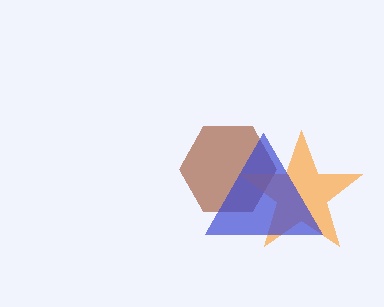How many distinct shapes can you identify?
There are 3 distinct shapes: a brown hexagon, an orange star, a blue triangle.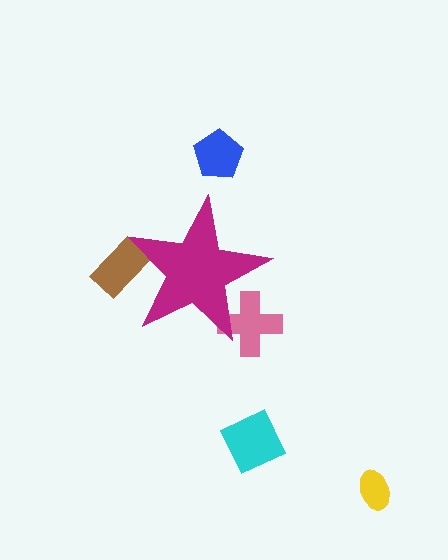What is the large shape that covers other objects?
A magenta star.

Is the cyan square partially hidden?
No, the cyan square is fully visible.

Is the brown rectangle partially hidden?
Yes, the brown rectangle is partially hidden behind the magenta star.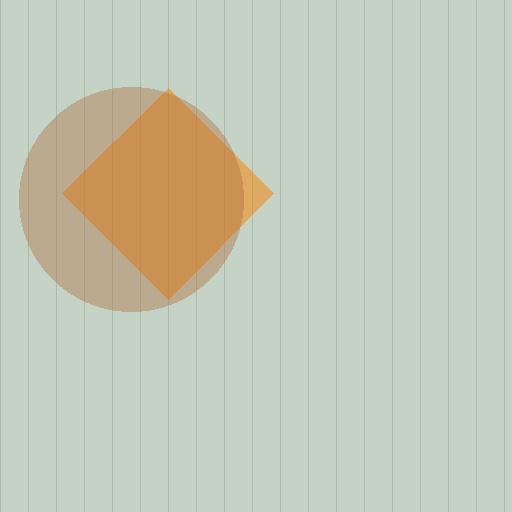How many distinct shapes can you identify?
There are 2 distinct shapes: an orange diamond, a brown circle.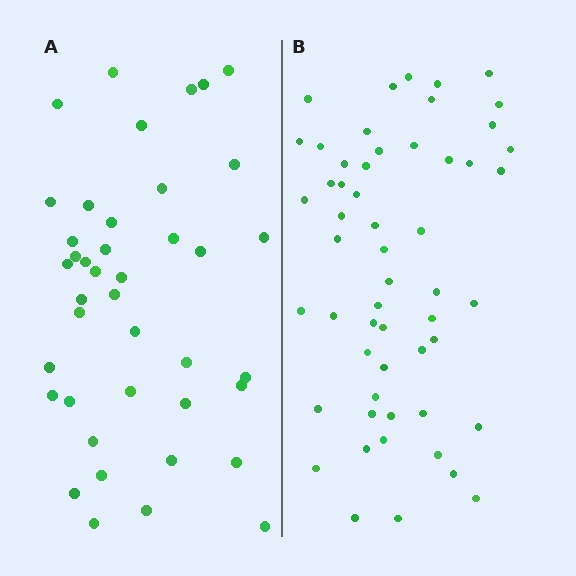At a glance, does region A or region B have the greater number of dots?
Region B (the right region) has more dots.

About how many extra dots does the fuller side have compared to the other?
Region B has approximately 15 more dots than region A.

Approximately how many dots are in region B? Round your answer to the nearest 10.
About 60 dots. (The exact count is 55, which rounds to 60.)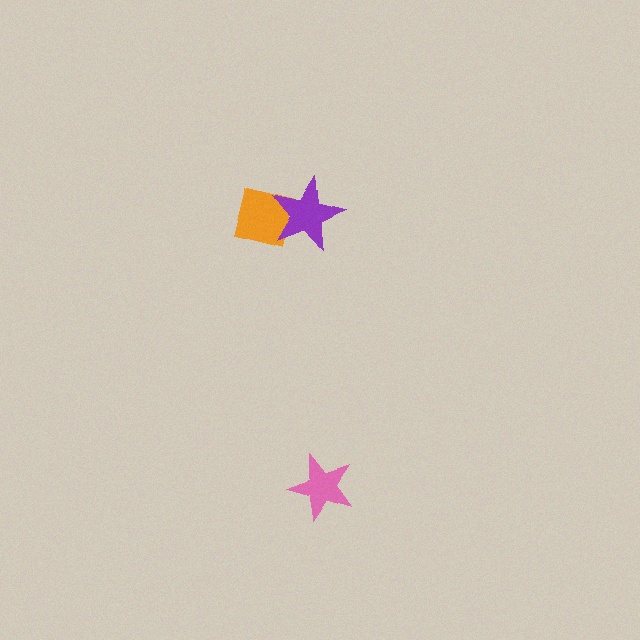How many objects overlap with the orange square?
1 object overlaps with the orange square.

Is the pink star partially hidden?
No, no other shape covers it.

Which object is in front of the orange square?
The purple star is in front of the orange square.